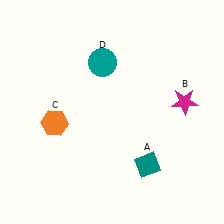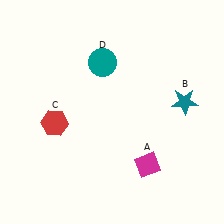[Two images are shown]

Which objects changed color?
A changed from teal to magenta. B changed from magenta to teal. C changed from orange to red.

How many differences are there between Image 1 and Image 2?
There are 3 differences between the two images.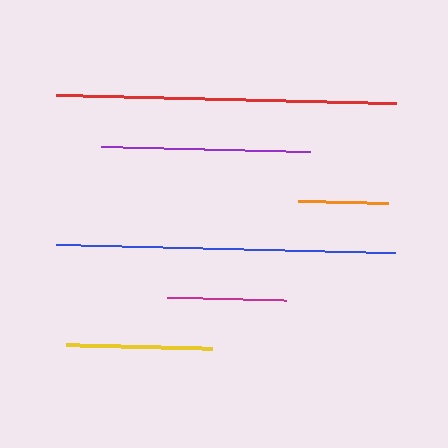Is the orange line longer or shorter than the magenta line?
The magenta line is longer than the orange line.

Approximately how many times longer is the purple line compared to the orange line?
The purple line is approximately 2.3 times the length of the orange line.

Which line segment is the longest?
The red line is the longest at approximately 341 pixels.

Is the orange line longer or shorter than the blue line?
The blue line is longer than the orange line.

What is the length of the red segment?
The red segment is approximately 341 pixels long.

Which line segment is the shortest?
The orange line is the shortest at approximately 90 pixels.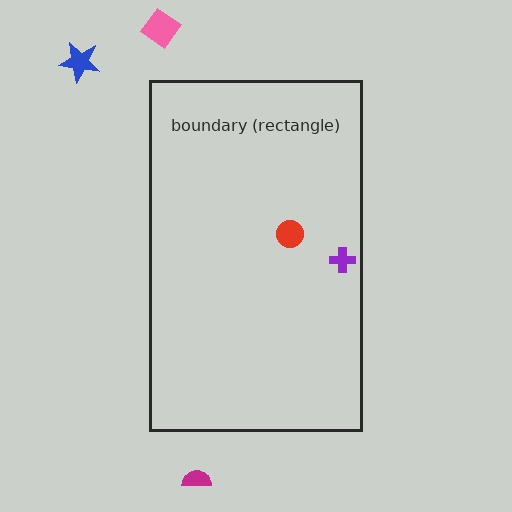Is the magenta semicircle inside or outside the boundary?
Outside.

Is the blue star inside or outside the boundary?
Outside.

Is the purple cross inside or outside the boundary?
Inside.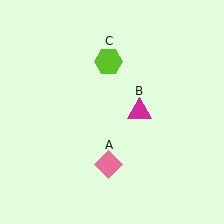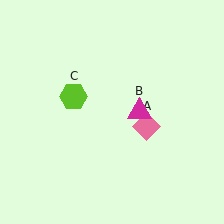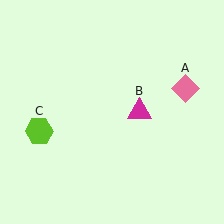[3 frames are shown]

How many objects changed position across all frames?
2 objects changed position: pink diamond (object A), lime hexagon (object C).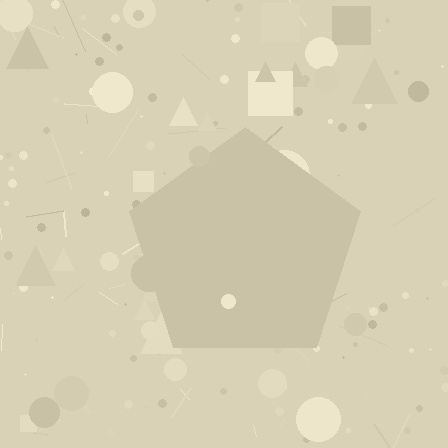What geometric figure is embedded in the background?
A pentagon is embedded in the background.